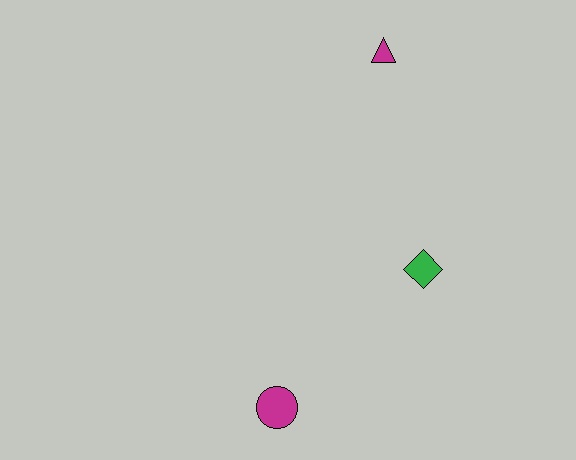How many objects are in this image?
There are 3 objects.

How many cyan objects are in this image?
There are no cyan objects.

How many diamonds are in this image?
There is 1 diamond.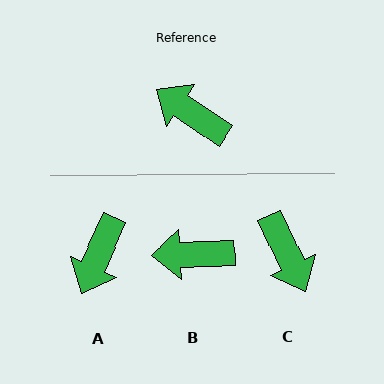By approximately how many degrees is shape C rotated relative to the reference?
Approximately 148 degrees counter-clockwise.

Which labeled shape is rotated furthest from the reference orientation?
C, about 148 degrees away.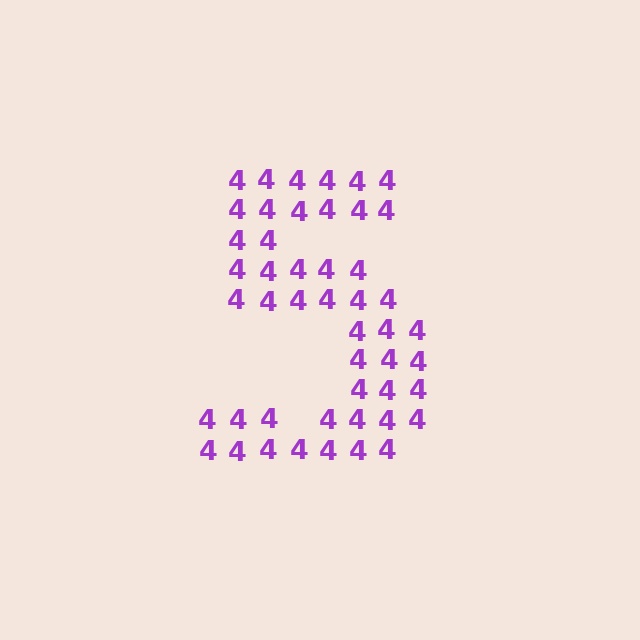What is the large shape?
The large shape is the digit 5.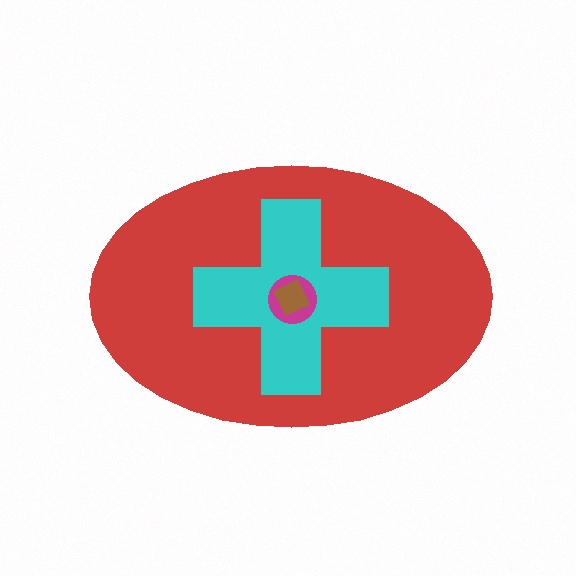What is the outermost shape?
The red ellipse.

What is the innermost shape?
The brown diamond.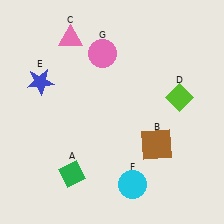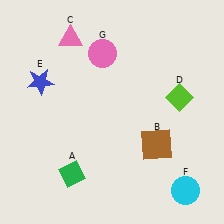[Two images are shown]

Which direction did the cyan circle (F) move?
The cyan circle (F) moved right.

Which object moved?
The cyan circle (F) moved right.